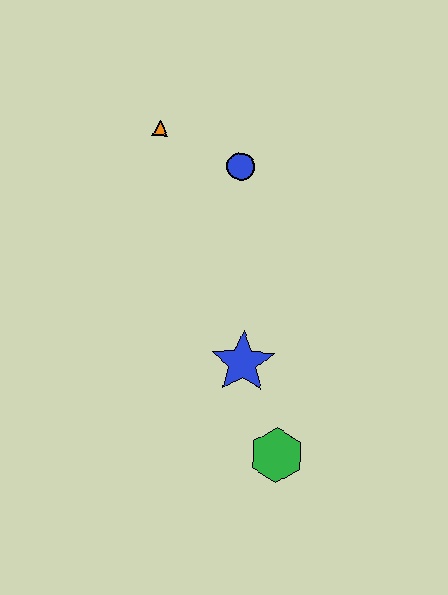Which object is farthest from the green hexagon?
The orange triangle is farthest from the green hexagon.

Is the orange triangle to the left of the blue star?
Yes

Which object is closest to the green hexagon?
The blue star is closest to the green hexagon.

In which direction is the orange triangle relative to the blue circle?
The orange triangle is to the left of the blue circle.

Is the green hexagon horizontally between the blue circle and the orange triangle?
No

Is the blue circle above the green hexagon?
Yes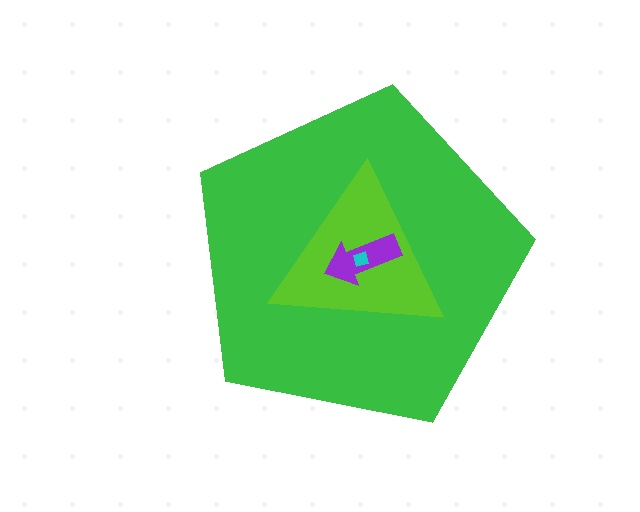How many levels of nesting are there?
4.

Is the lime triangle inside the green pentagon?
Yes.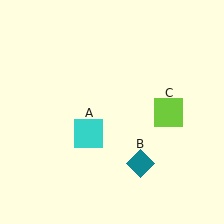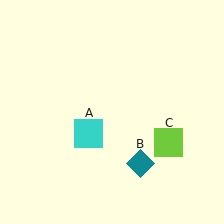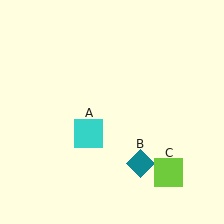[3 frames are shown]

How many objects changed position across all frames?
1 object changed position: lime square (object C).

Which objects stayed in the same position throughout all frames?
Cyan square (object A) and teal diamond (object B) remained stationary.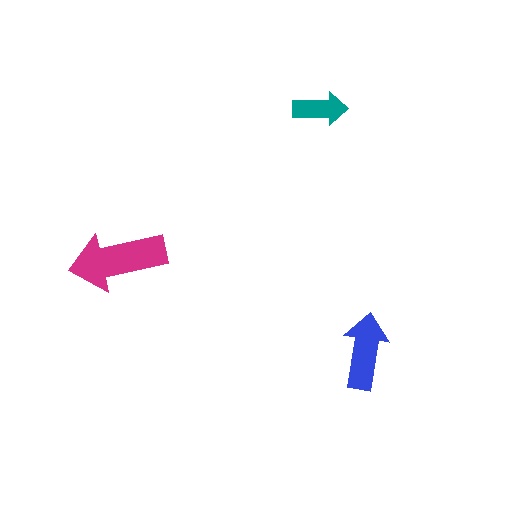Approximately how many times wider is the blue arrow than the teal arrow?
About 1.5 times wider.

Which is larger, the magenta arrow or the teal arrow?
The magenta one.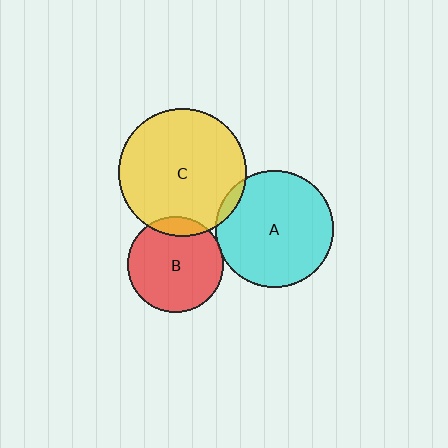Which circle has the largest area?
Circle C (yellow).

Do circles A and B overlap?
Yes.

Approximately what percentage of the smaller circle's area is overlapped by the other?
Approximately 5%.